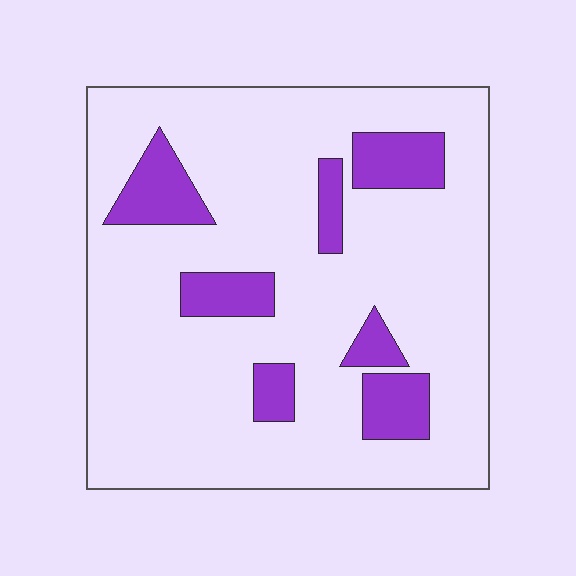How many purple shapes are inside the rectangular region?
7.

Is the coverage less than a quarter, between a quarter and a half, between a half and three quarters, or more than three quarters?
Less than a quarter.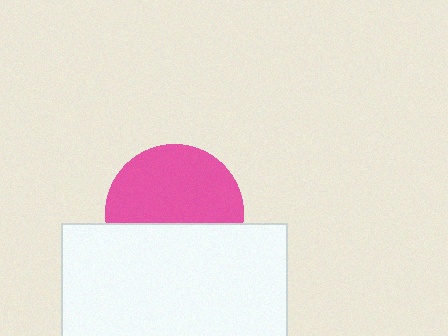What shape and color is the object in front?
The object in front is a white rectangle.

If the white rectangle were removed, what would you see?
You would see the complete pink circle.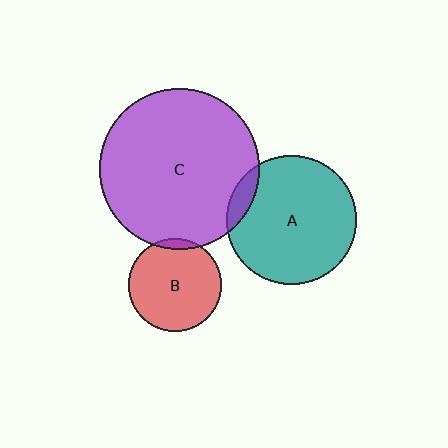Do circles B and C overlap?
Yes.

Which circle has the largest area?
Circle C (purple).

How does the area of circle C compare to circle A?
Approximately 1.5 times.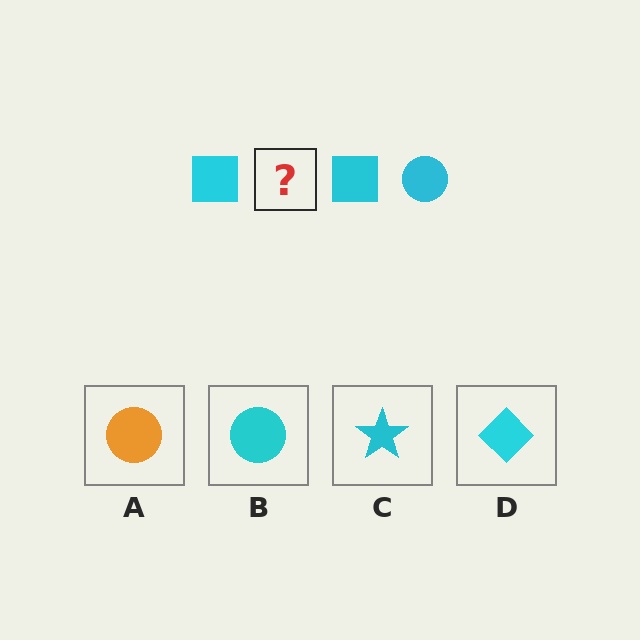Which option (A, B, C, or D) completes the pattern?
B.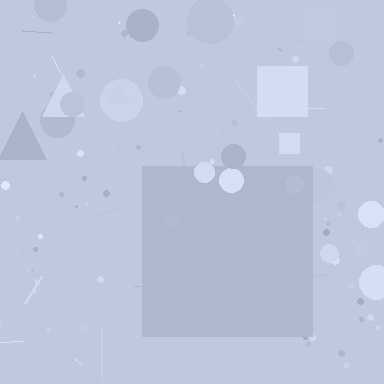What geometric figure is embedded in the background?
A square is embedded in the background.